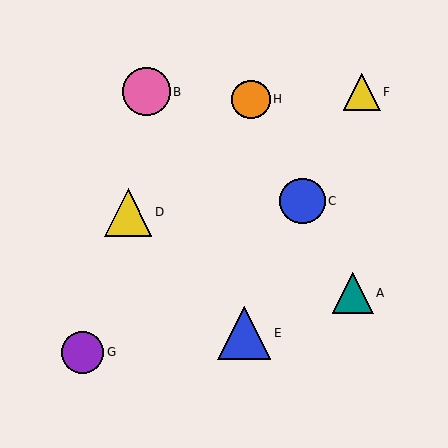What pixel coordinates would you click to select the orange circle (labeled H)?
Click at (251, 99) to select the orange circle H.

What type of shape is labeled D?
Shape D is a yellow triangle.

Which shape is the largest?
The blue triangle (labeled E) is the largest.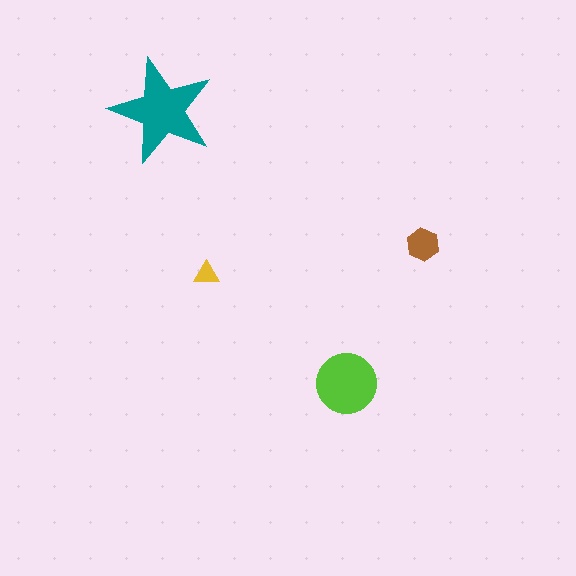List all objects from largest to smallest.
The teal star, the lime circle, the brown hexagon, the yellow triangle.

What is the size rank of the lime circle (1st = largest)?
2nd.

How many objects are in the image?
There are 4 objects in the image.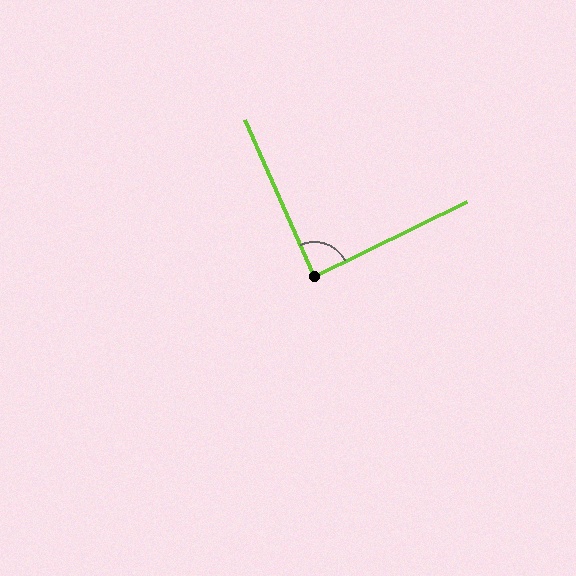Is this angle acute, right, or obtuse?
It is approximately a right angle.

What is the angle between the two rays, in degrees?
Approximately 88 degrees.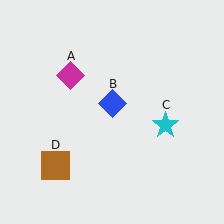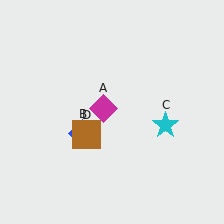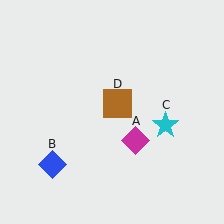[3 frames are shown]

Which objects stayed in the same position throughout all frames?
Cyan star (object C) remained stationary.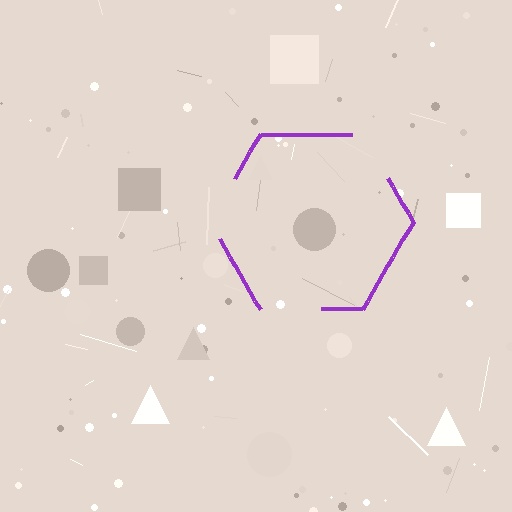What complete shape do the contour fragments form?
The contour fragments form a hexagon.